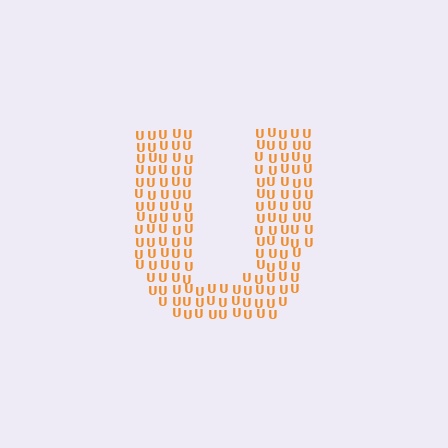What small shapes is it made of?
It is made of small letter U's.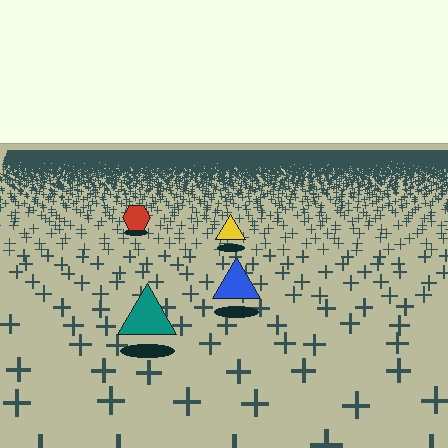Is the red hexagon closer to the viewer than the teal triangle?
No. The teal triangle is closer — you can tell from the texture gradient: the ground texture is coarser near it.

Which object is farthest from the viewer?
The red hexagon is farthest from the viewer. It appears smaller and the ground texture around it is denser.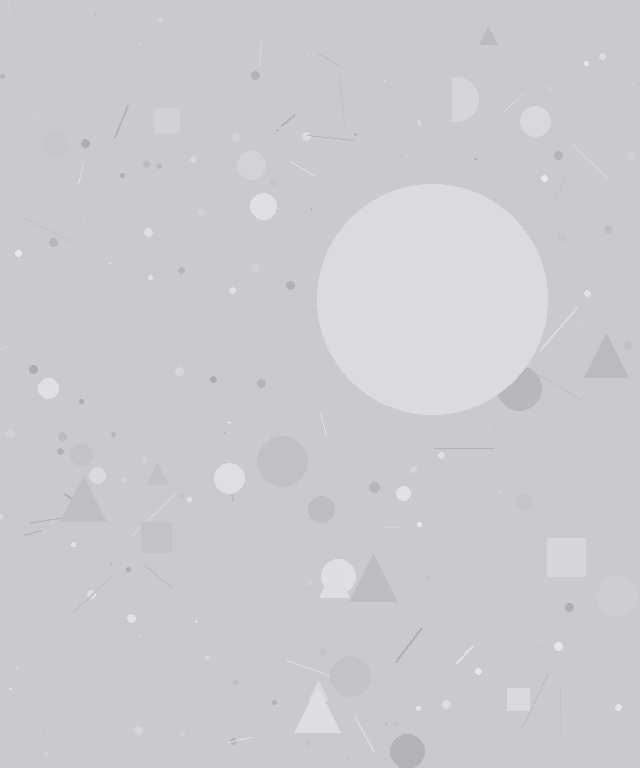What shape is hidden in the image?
A circle is hidden in the image.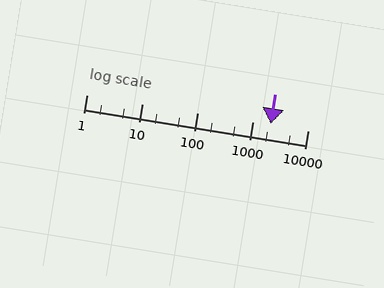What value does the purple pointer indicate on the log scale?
The pointer indicates approximately 2100.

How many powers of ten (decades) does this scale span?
The scale spans 4 decades, from 1 to 10000.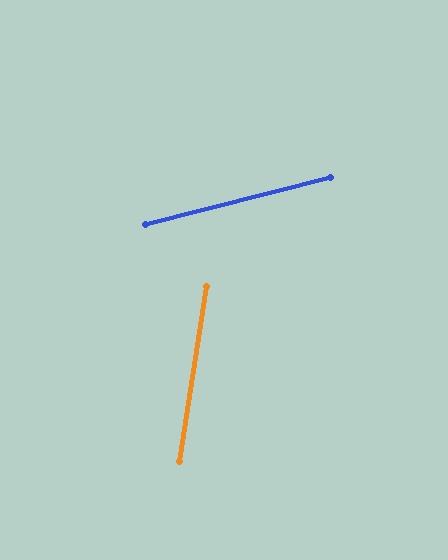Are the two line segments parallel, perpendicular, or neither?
Neither parallel nor perpendicular — they differ by about 67°.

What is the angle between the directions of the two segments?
Approximately 67 degrees.